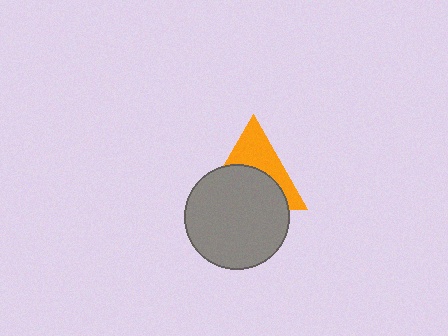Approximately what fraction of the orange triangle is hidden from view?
Roughly 56% of the orange triangle is hidden behind the gray circle.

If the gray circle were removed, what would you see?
You would see the complete orange triangle.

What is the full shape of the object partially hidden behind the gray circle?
The partially hidden object is an orange triangle.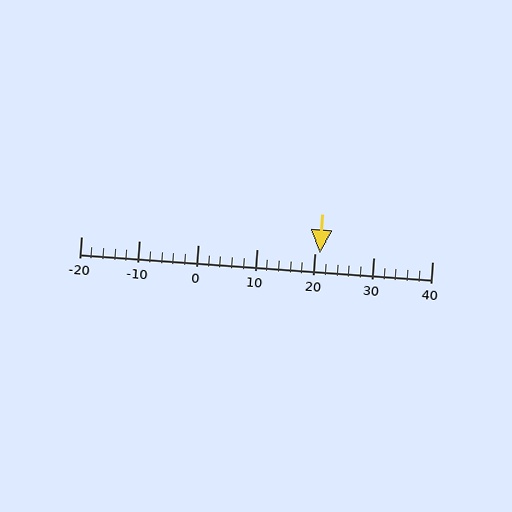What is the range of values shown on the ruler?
The ruler shows values from -20 to 40.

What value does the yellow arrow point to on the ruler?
The yellow arrow points to approximately 21.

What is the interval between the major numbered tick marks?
The major tick marks are spaced 10 units apart.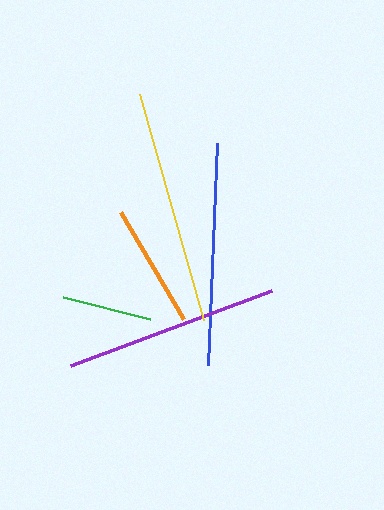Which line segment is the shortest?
The green line is the shortest at approximately 90 pixels.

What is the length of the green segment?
The green segment is approximately 90 pixels long.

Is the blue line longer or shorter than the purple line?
The blue line is longer than the purple line.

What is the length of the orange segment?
The orange segment is approximately 124 pixels long.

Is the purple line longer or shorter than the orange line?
The purple line is longer than the orange line.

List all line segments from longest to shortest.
From longest to shortest: yellow, blue, purple, orange, green.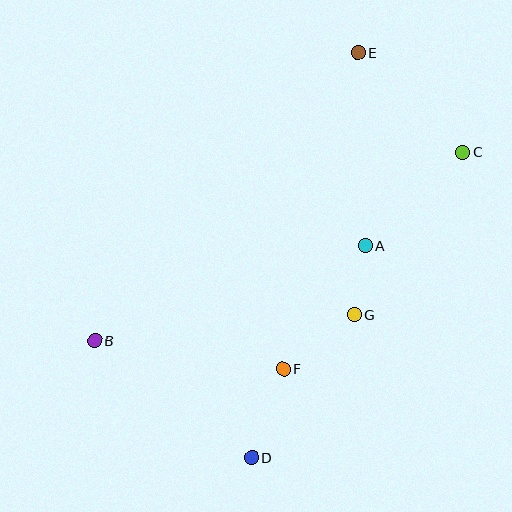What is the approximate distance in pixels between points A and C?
The distance between A and C is approximately 135 pixels.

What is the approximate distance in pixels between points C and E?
The distance between C and E is approximately 145 pixels.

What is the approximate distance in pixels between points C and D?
The distance between C and D is approximately 371 pixels.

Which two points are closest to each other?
Points A and G are closest to each other.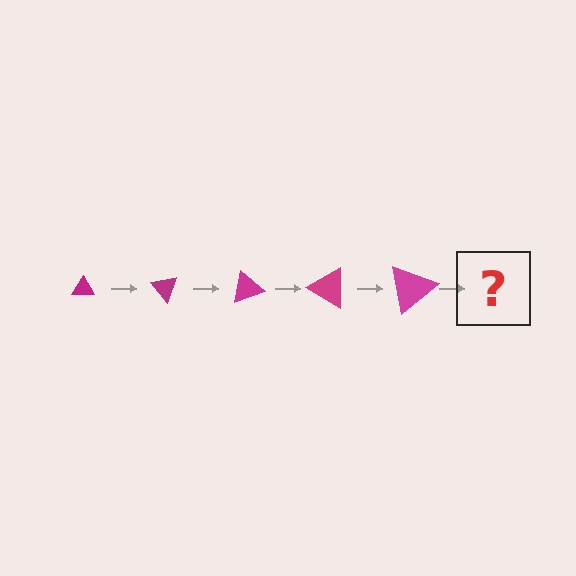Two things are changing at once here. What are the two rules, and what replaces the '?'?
The two rules are that the triangle grows larger each step and it rotates 50 degrees each step. The '?' should be a triangle, larger than the previous one and rotated 250 degrees from the start.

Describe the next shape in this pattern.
It should be a triangle, larger than the previous one and rotated 250 degrees from the start.